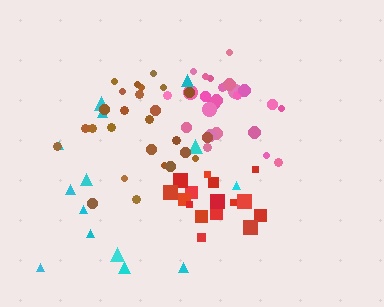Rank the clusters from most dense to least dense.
pink, red, brown, cyan.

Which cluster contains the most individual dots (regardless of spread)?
Brown (26).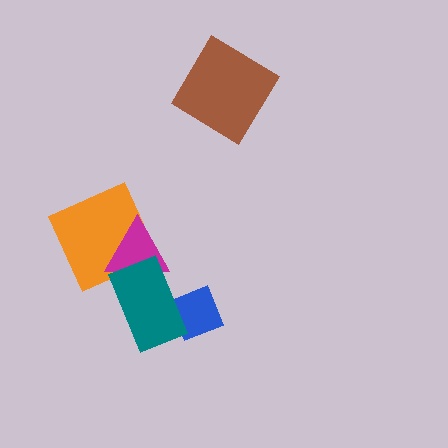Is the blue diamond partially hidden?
Yes, it is partially covered by another shape.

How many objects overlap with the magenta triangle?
2 objects overlap with the magenta triangle.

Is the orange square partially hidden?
Yes, it is partially covered by another shape.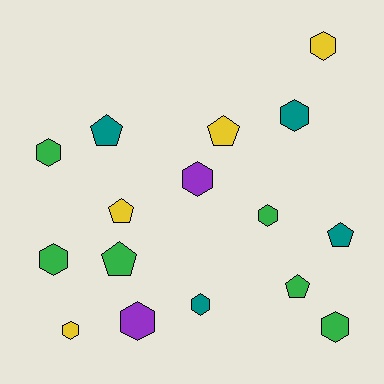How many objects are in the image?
There are 16 objects.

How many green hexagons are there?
There are 4 green hexagons.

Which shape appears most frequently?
Hexagon, with 10 objects.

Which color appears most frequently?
Green, with 6 objects.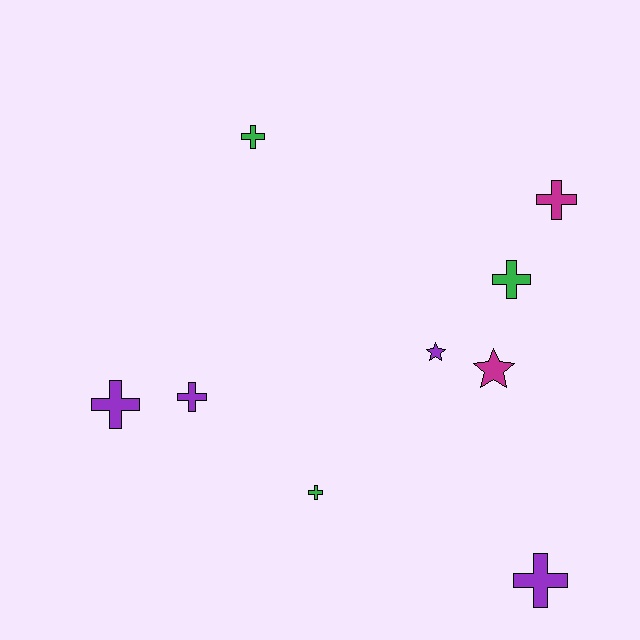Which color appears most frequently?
Purple, with 4 objects.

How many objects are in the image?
There are 9 objects.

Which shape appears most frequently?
Cross, with 7 objects.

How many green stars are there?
There are no green stars.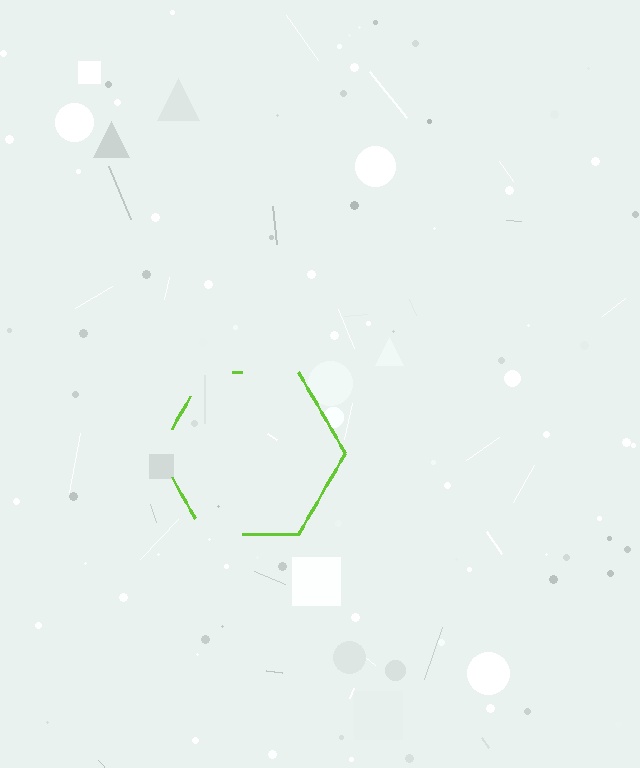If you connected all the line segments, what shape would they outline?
They would outline a hexagon.